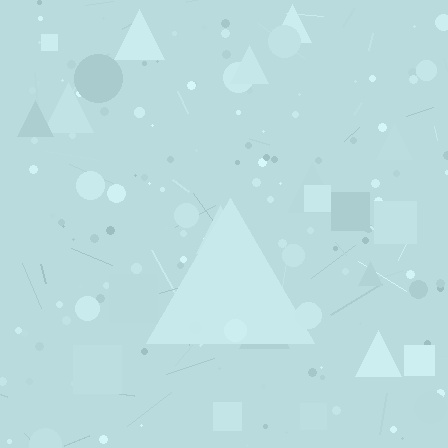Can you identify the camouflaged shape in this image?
The camouflaged shape is a triangle.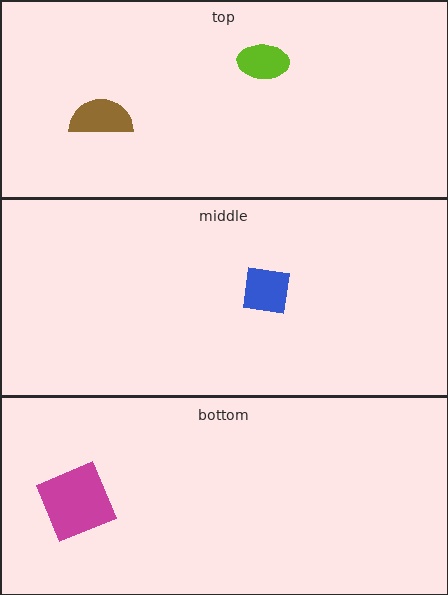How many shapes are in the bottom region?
1.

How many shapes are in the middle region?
1.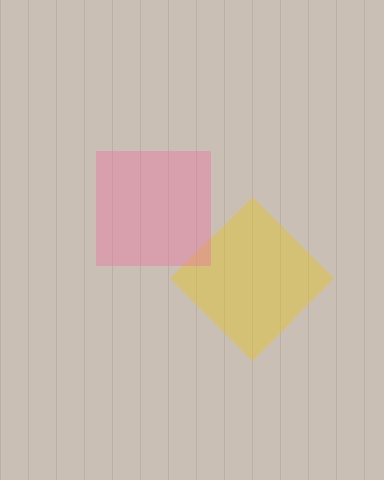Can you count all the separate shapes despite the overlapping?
Yes, there are 2 separate shapes.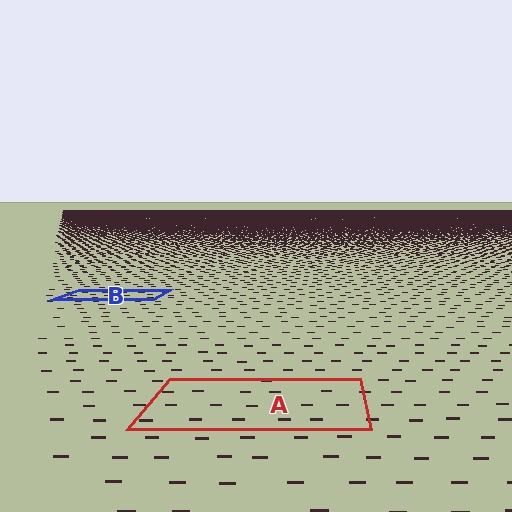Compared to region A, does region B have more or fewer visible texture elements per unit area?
Region B has more texture elements per unit area — they are packed more densely because it is farther away.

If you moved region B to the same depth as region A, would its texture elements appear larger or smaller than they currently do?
They would appear larger. At a closer depth, the same texture elements are projected at a bigger on-screen size.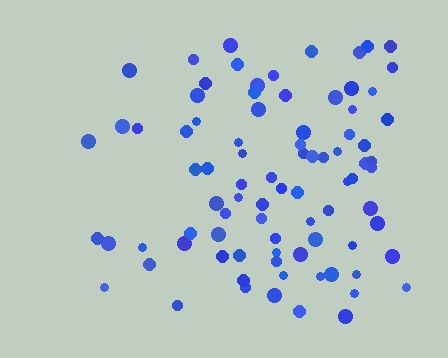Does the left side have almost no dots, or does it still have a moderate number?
Still a moderate number, just noticeably fewer than the right.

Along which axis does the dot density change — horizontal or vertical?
Horizontal.